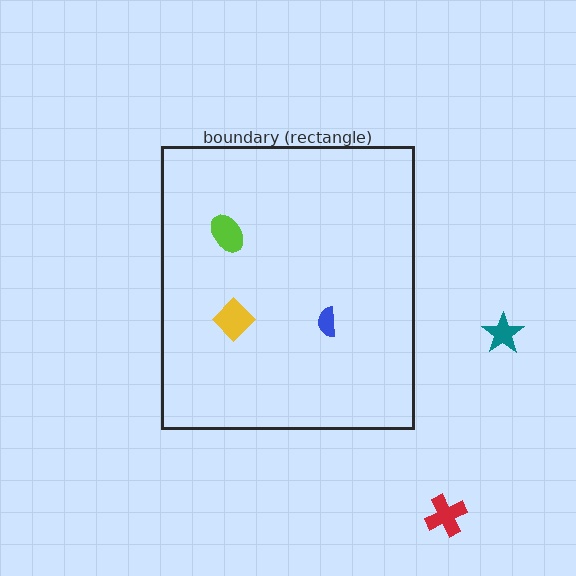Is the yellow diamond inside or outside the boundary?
Inside.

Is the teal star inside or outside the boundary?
Outside.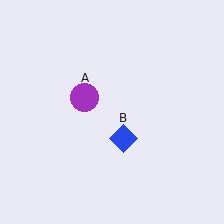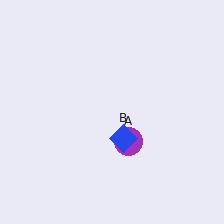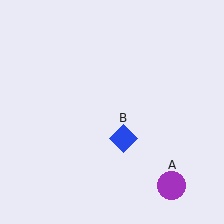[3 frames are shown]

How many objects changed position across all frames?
1 object changed position: purple circle (object A).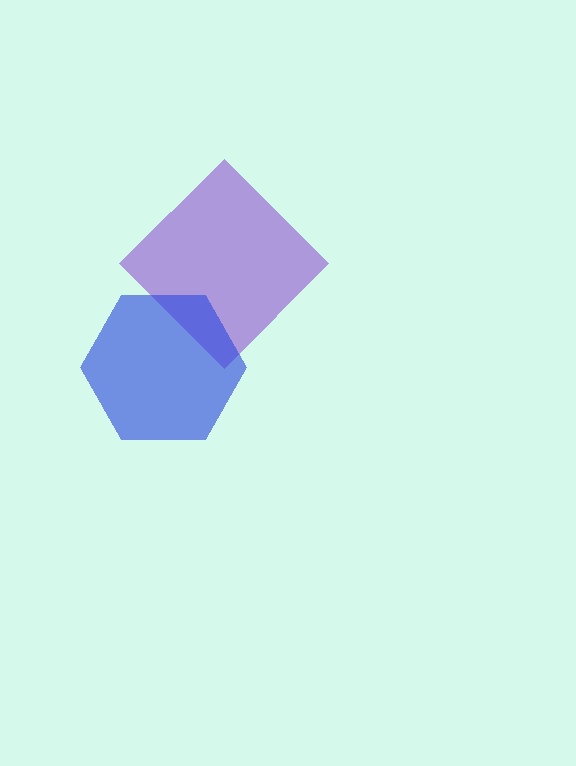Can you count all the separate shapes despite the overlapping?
Yes, there are 2 separate shapes.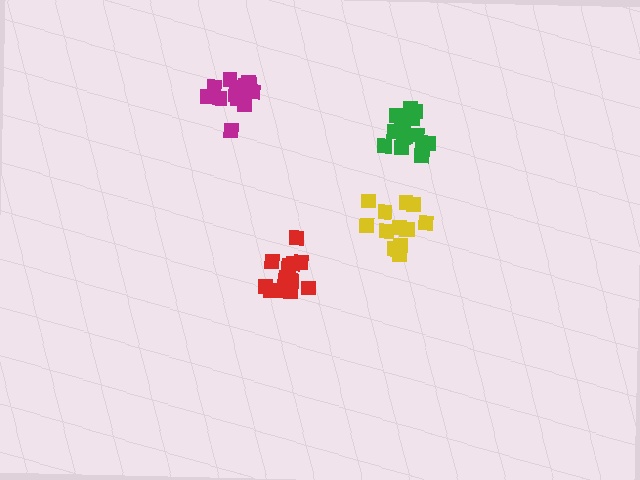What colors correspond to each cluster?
The clusters are colored: magenta, yellow, red, green.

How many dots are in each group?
Group 1: 13 dots, Group 2: 14 dots, Group 3: 16 dots, Group 4: 16 dots (59 total).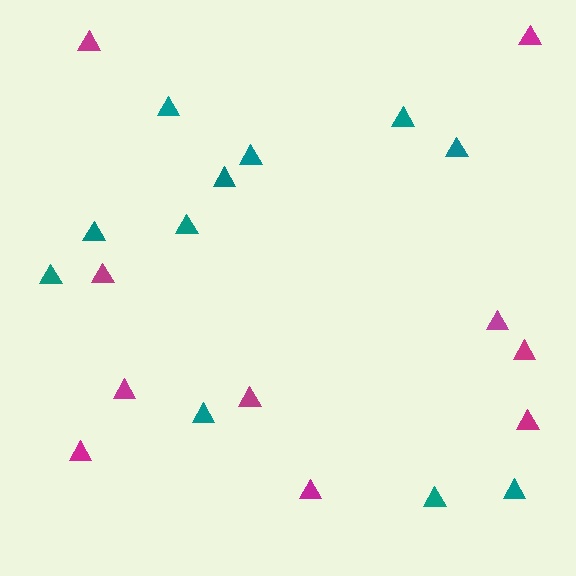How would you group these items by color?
There are 2 groups: one group of teal triangles (11) and one group of magenta triangles (10).